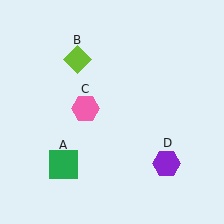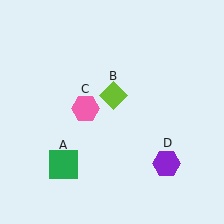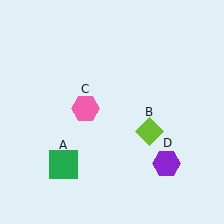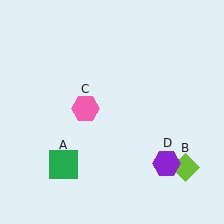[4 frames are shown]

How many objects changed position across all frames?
1 object changed position: lime diamond (object B).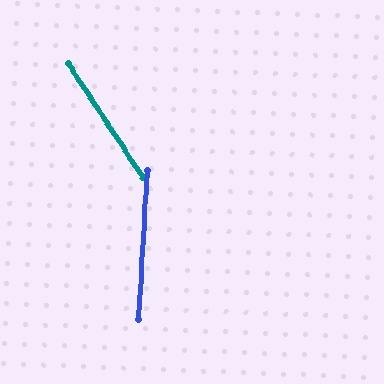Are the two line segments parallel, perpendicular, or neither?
Neither parallel nor perpendicular — they differ by about 37°.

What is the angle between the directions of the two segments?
Approximately 37 degrees.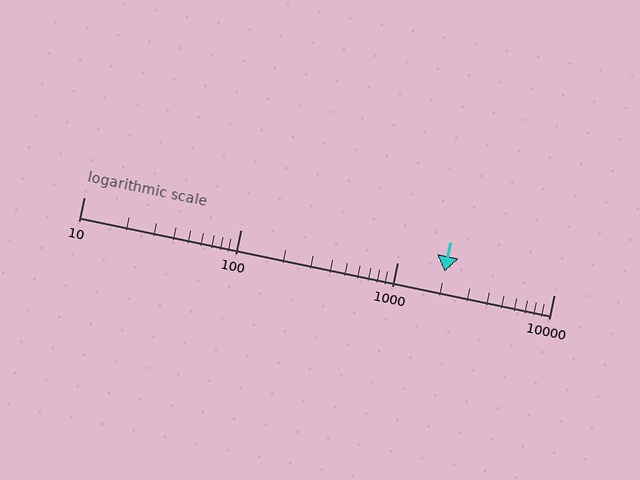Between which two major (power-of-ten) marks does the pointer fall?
The pointer is between 1000 and 10000.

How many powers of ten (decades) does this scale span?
The scale spans 3 decades, from 10 to 10000.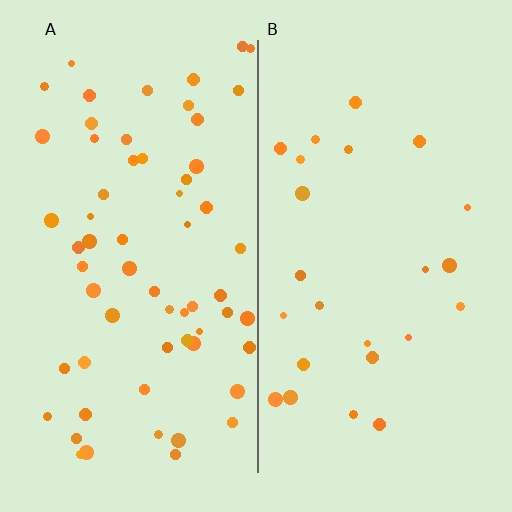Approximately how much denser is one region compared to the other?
Approximately 2.6× — region A over region B.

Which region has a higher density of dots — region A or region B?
A (the left).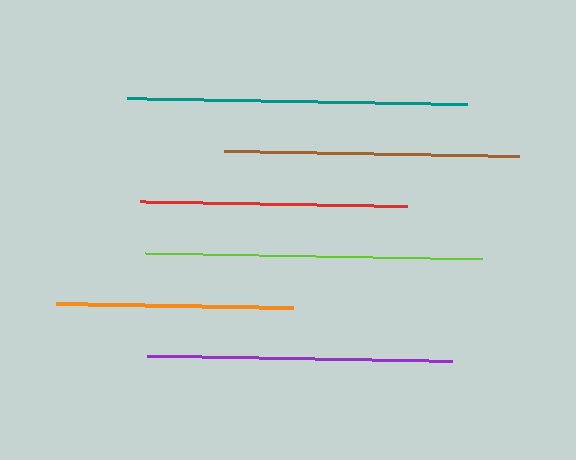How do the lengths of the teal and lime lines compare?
The teal and lime lines are approximately the same length.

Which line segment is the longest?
The teal line is the longest at approximately 340 pixels.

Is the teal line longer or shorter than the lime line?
The teal line is longer than the lime line.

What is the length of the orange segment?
The orange segment is approximately 237 pixels long.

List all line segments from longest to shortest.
From longest to shortest: teal, lime, purple, brown, red, orange.